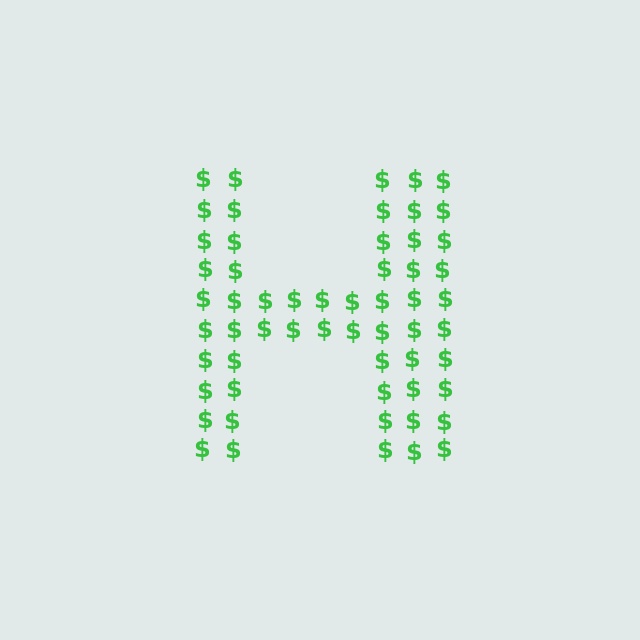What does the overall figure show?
The overall figure shows the letter H.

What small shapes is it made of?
It is made of small dollar signs.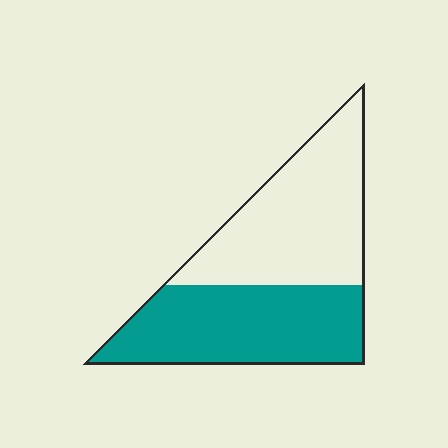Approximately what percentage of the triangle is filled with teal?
Approximately 50%.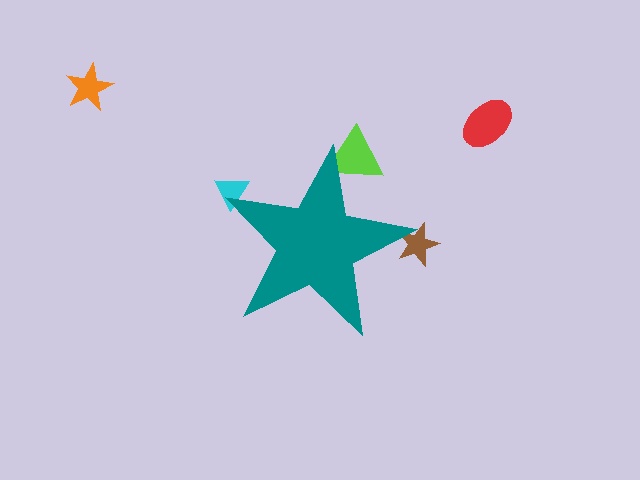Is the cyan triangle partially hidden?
Yes, the cyan triangle is partially hidden behind the teal star.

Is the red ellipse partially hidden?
No, the red ellipse is fully visible.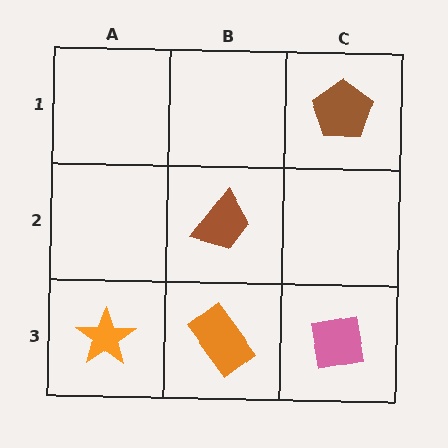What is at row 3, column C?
A pink square.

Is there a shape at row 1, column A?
No, that cell is empty.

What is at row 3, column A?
An orange star.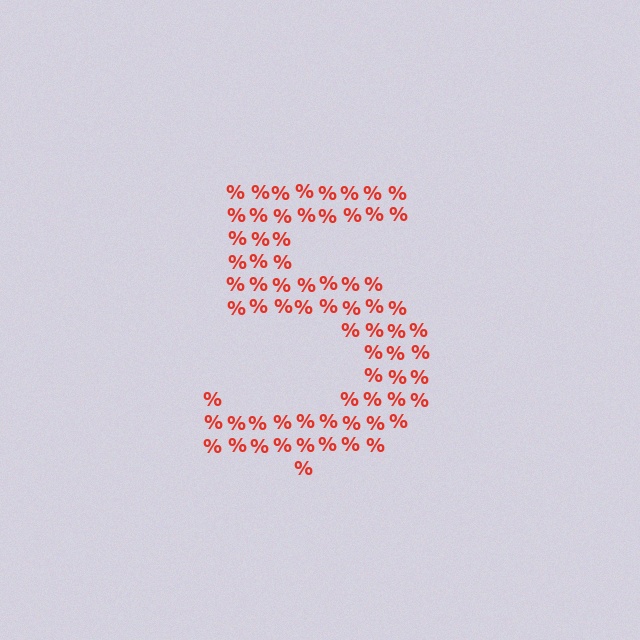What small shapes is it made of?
It is made of small percent signs.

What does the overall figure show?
The overall figure shows the digit 5.